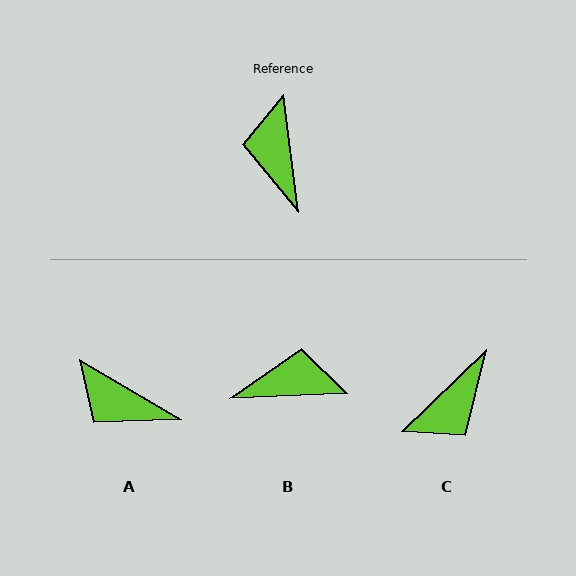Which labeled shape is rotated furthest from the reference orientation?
C, about 126 degrees away.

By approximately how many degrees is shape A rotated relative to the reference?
Approximately 52 degrees counter-clockwise.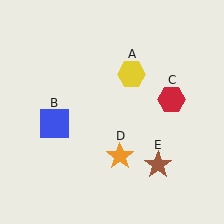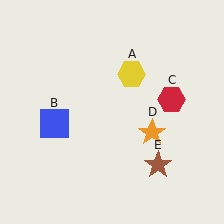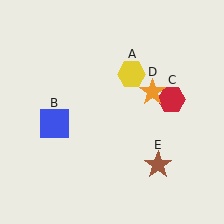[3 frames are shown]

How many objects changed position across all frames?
1 object changed position: orange star (object D).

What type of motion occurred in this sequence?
The orange star (object D) rotated counterclockwise around the center of the scene.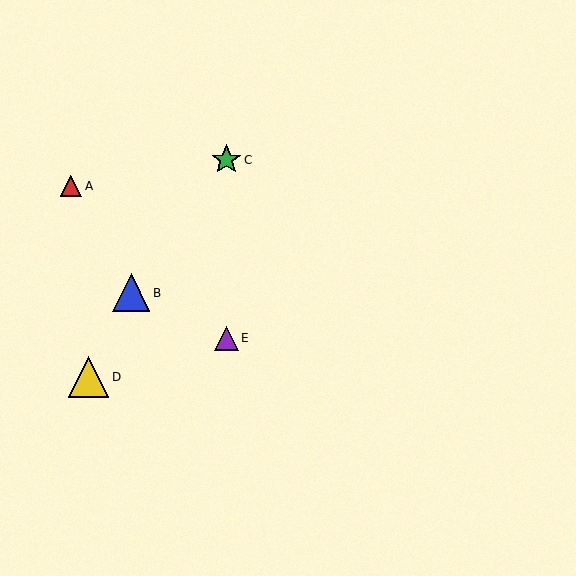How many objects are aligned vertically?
2 objects (C, E) are aligned vertically.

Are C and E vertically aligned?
Yes, both are at x≈226.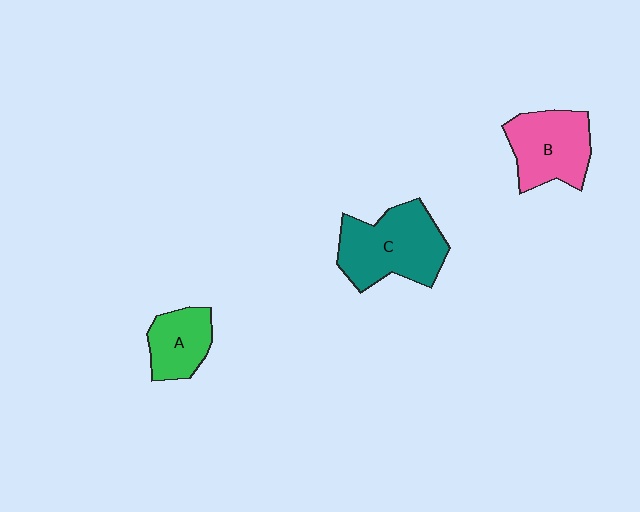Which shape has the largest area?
Shape C (teal).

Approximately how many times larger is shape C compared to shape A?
Approximately 1.8 times.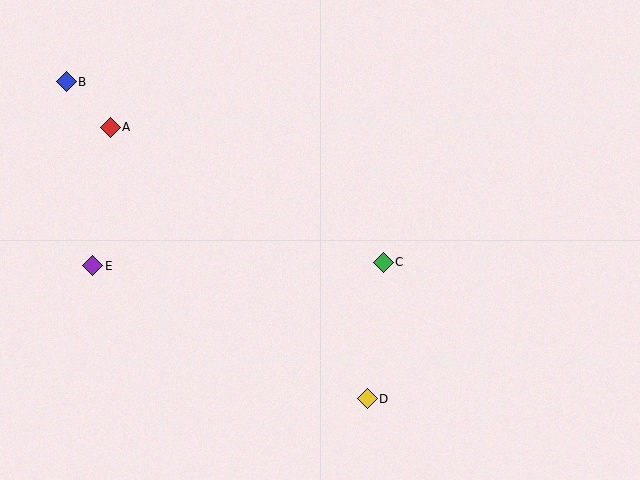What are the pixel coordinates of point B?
Point B is at (66, 82).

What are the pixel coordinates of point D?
Point D is at (367, 399).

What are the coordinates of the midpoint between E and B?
The midpoint between E and B is at (79, 174).